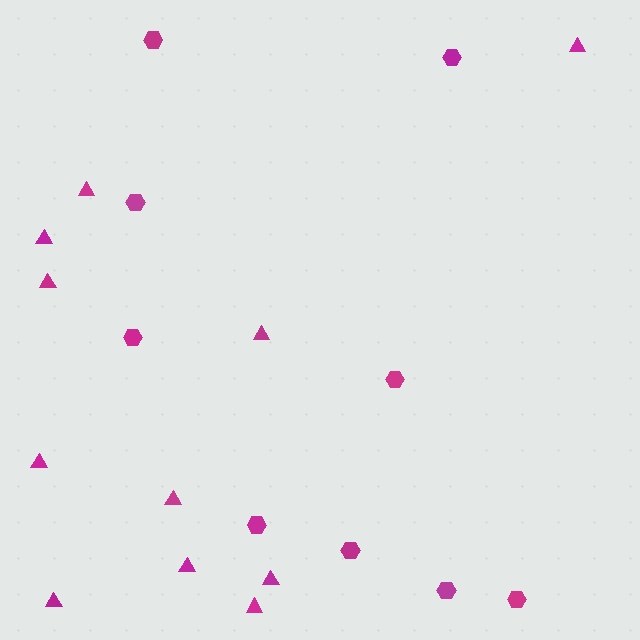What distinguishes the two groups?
There are 2 groups: one group of hexagons (9) and one group of triangles (11).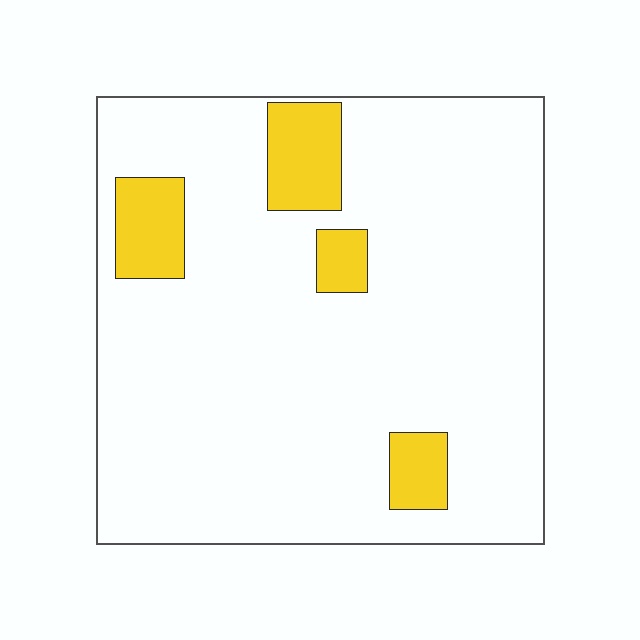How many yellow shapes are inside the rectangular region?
4.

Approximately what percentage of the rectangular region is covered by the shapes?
Approximately 10%.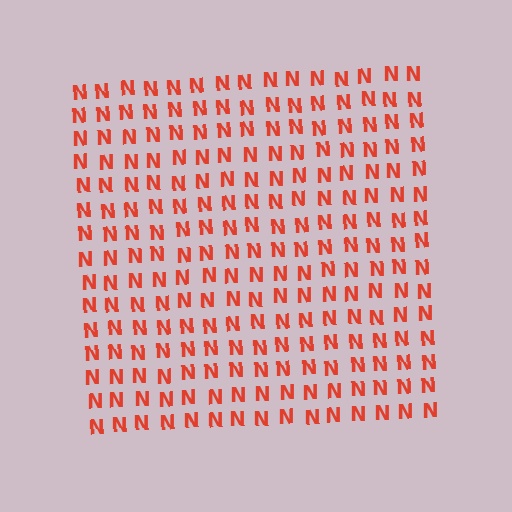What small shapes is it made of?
It is made of small letter N's.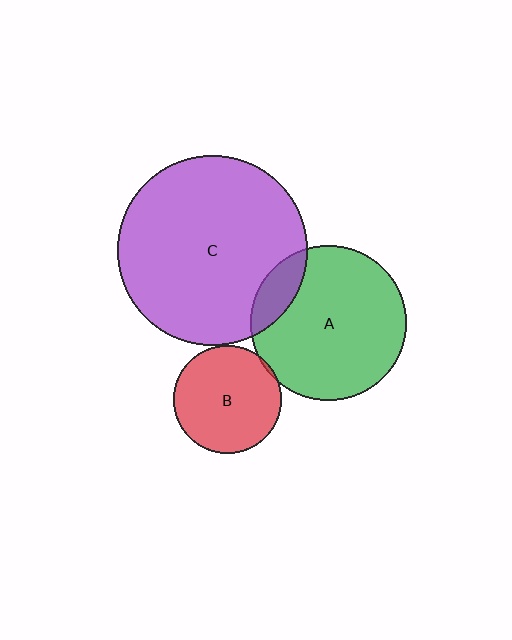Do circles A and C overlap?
Yes.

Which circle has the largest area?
Circle C (purple).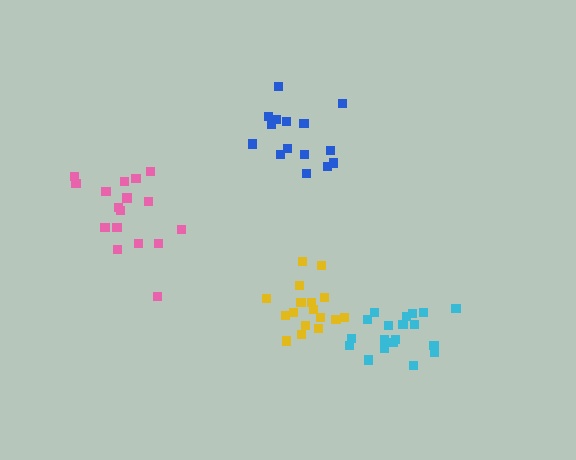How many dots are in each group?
Group 1: 17 dots, Group 2: 17 dots, Group 3: 15 dots, Group 4: 19 dots (68 total).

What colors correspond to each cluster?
The clusters are colored: yellow, pink, blue, cyan.